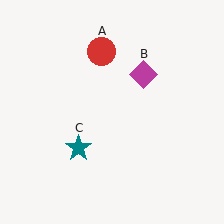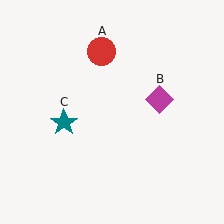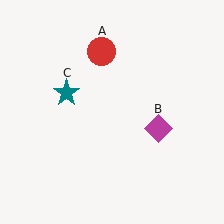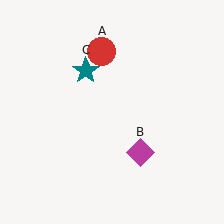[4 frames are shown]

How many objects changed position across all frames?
2 objects changed position: magenta diamond (object B), teal star (object C).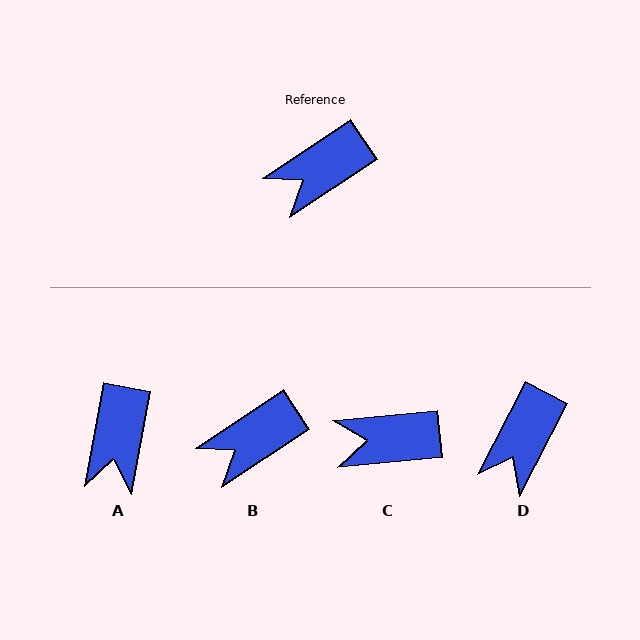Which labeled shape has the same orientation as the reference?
B.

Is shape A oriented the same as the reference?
No, it is off by about 46 degrees.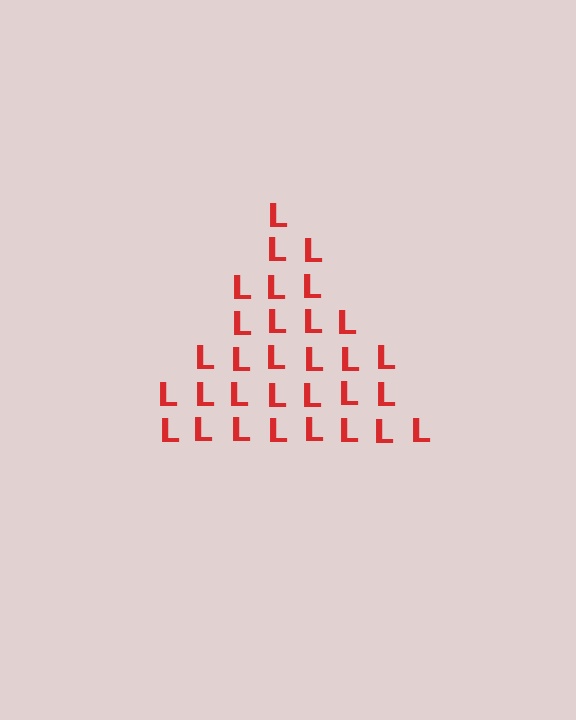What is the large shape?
The large shape is a triangle.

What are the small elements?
The small elements are letter L's.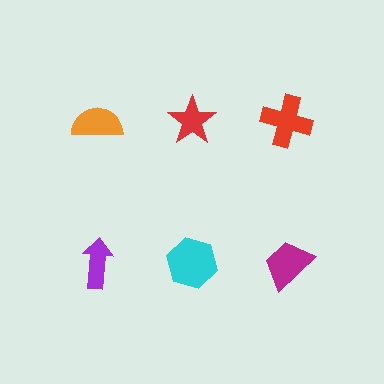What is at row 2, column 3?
A magenta trapezoid.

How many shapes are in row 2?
3 shapes.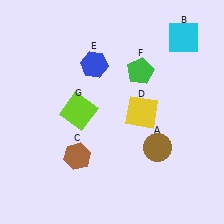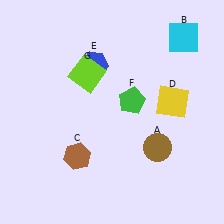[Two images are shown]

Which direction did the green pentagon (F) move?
The green pentagon (F) moved down.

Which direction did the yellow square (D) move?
The yellow square (D) moved right.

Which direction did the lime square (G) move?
The lime square (G) moved up.